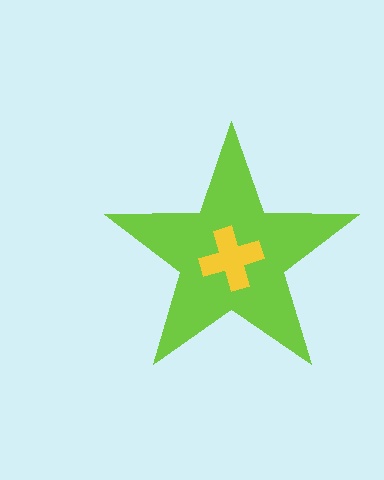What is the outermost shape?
The lime star.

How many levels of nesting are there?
2.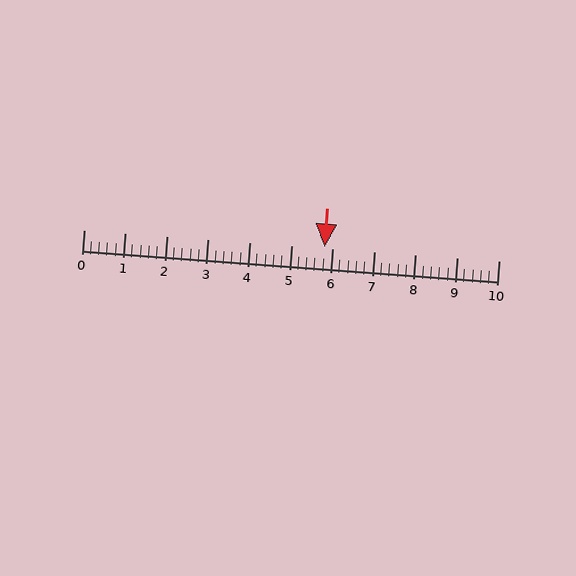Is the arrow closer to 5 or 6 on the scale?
The arrow is closer to 6.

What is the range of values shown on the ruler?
The ruler shows values from 0 to 10.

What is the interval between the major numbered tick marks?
The major tick marks are spaced 1 units apart.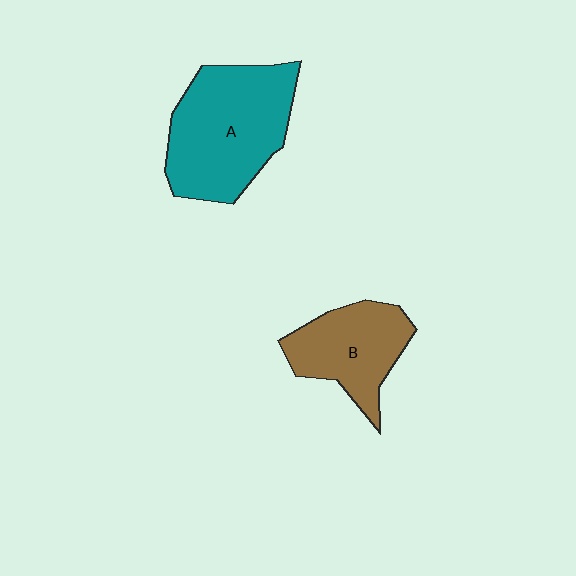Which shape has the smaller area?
Shape B (brown).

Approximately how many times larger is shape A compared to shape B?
Approximately 1.5 times.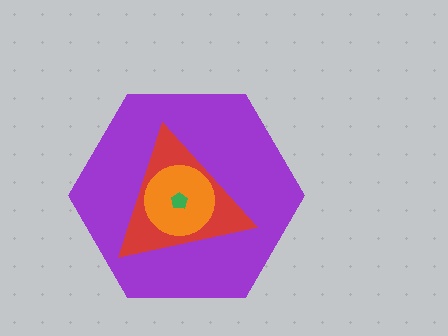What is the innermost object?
The green pentagon.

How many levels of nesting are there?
4.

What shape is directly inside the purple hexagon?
The red triangle.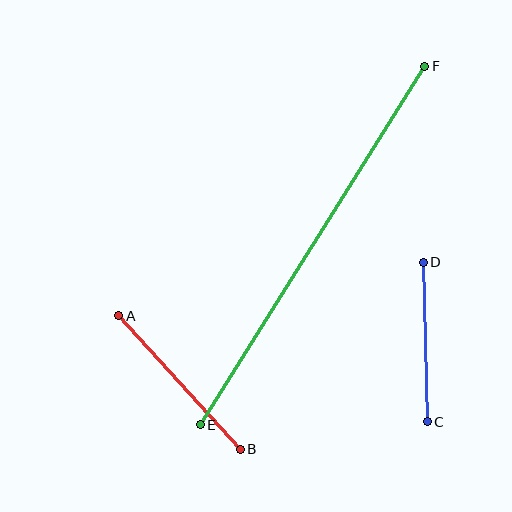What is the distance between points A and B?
The distance is approximately 180 pixels.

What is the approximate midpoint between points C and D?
The midpoint is at approximately (425, 342) pixels.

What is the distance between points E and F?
The distance is approximately 423 pixels.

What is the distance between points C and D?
The distance is approximately 160 pixels.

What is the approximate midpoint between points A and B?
The midpoint is at approximately (179, 383) pixels.